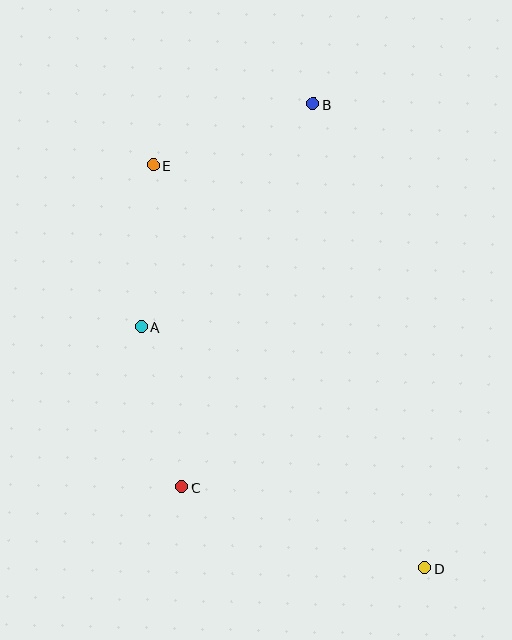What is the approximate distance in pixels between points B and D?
The distance between B and D is approximately 477 pixels.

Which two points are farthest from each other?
Points D and E are farthest from each other.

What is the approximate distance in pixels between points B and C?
The distance between B and C is approximately 405 pixels.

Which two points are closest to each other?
Points A and E are closest to each other.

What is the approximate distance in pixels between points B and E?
The distance between B and E is approximately 172 pixels.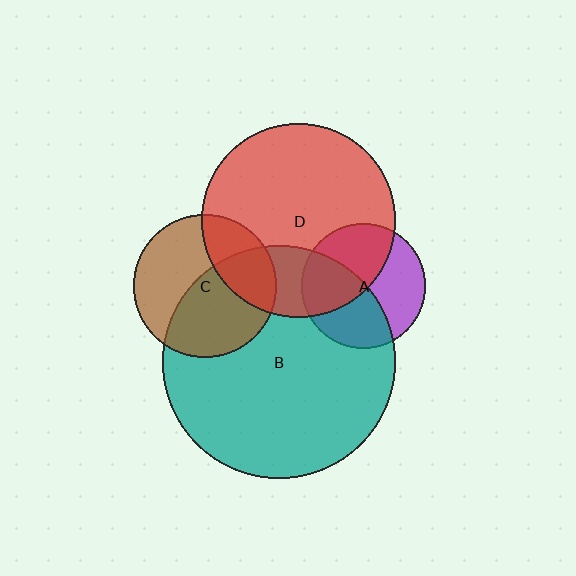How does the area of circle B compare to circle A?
Approximately 3.5 times.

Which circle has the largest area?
Circle B (teal).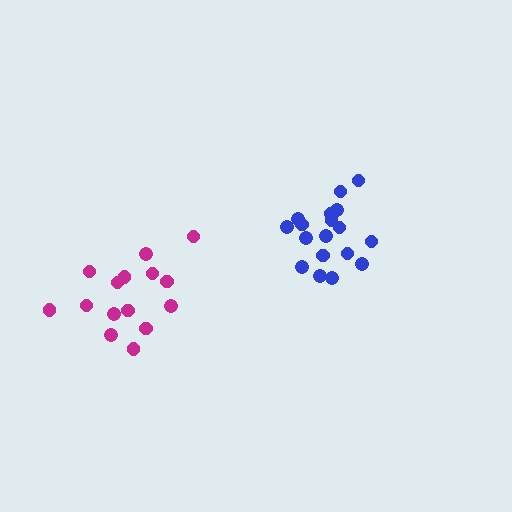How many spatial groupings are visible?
There are 2 spatial groupings.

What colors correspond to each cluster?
The clusters are colored: magenta, blue.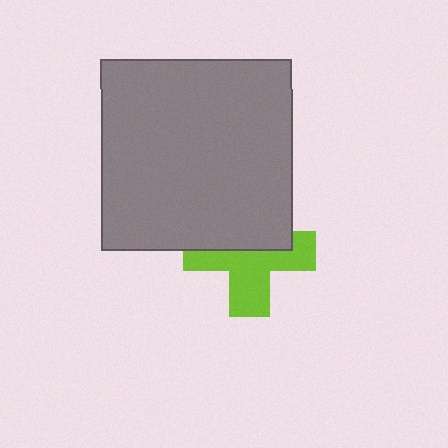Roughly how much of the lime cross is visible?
About half of it is visible (roughly 54%).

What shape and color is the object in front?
The object in front is a gray square.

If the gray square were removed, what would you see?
You would see the complete lime cross.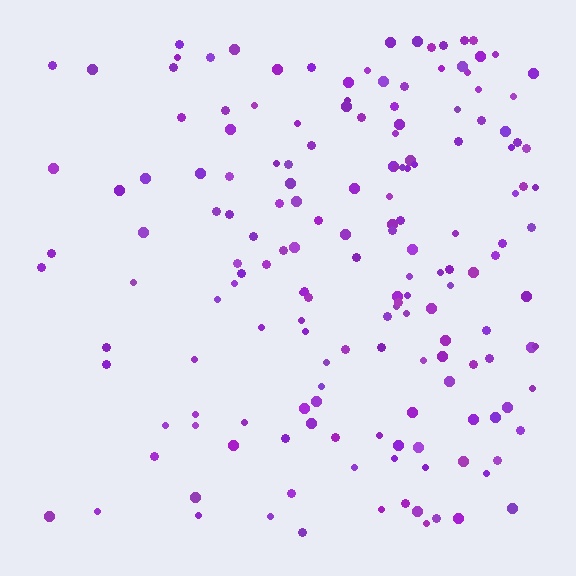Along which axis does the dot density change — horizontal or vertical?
Horizontal.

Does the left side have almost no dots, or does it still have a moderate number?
Still a moderate number, just noticeably fewer than the right.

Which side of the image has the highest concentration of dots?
The right.